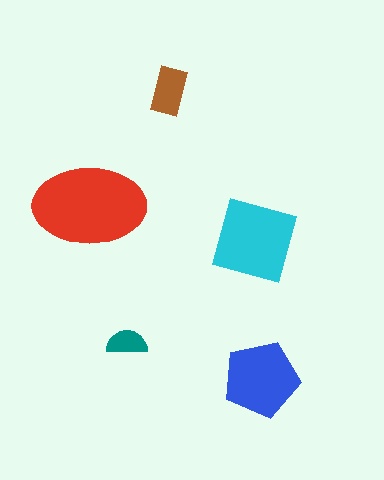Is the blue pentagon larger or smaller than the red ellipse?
Smaller.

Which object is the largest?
The red ellipse.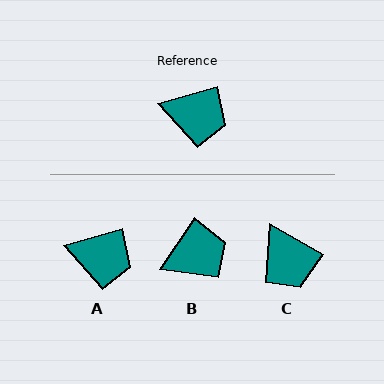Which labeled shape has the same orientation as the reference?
A.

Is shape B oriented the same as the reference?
No, it is off by about 40 degrees.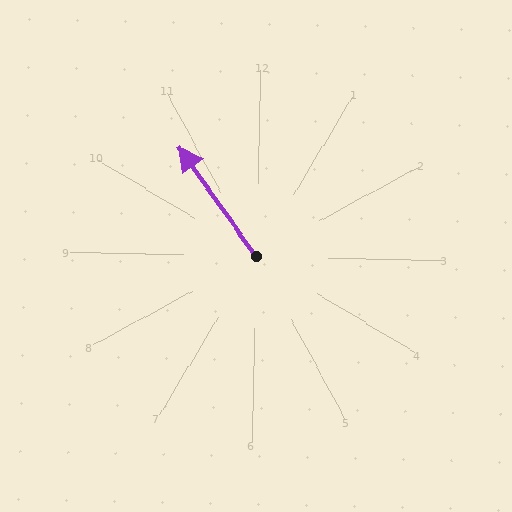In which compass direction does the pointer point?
Northwest.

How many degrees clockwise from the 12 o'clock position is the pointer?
Approximately 324 degrees.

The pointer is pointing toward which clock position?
Roughly 11 o'clock.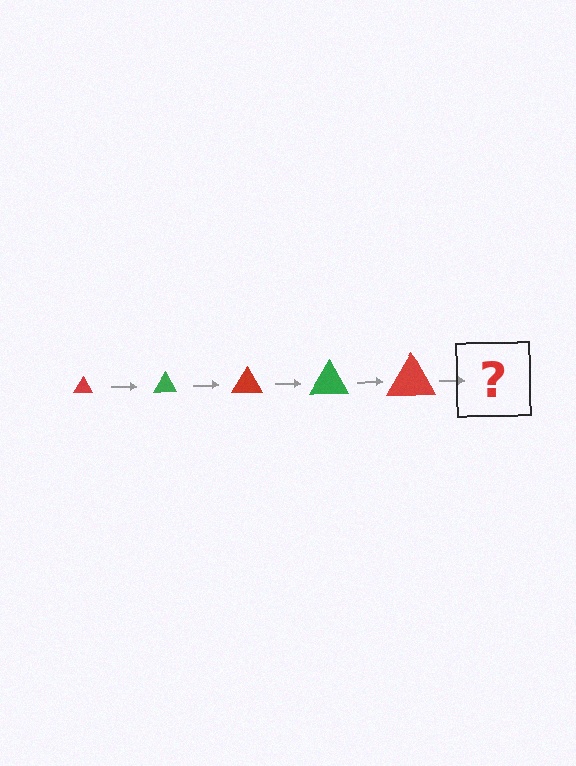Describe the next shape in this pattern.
It should be a green triangle, larger than the previous one.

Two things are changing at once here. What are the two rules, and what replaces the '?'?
The two rules are that the triangle grows larger each step and the color cycles through red and green. The '?' should be a green triangle, larger than the previous one.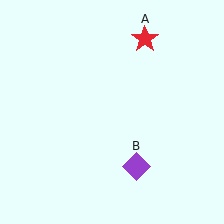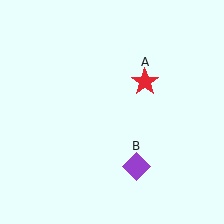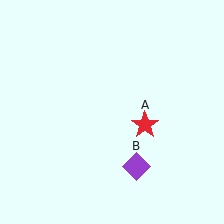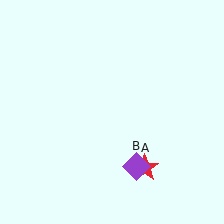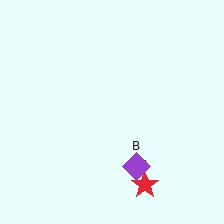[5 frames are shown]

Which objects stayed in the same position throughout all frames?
Purple diamond (object B) remained stationary.